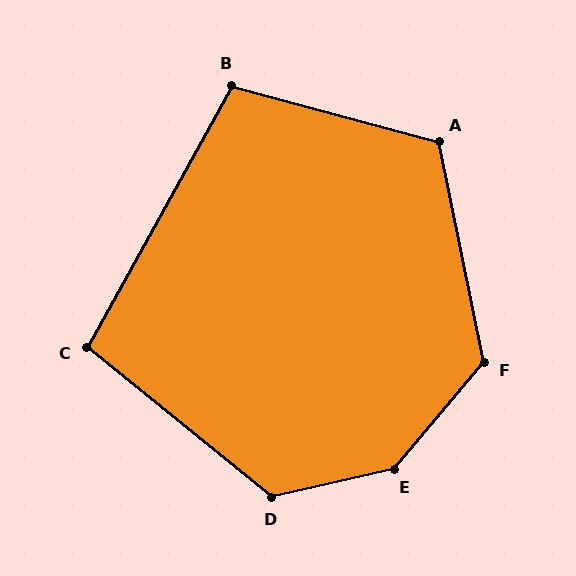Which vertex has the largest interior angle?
E, at approximately 143 degrees.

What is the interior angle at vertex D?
Approximately 128 degrees (obtuse).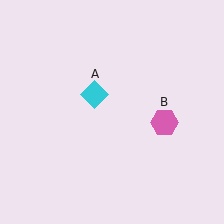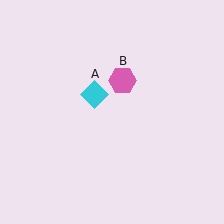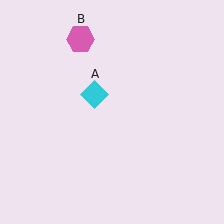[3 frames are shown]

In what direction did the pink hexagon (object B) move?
The pink hexagon (object B) moved up and to the left.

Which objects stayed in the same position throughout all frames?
Cyan diamond (object A) remained stationary.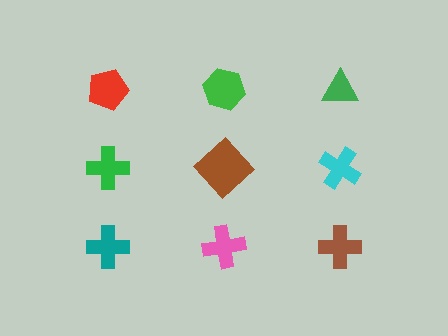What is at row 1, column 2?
A green hexagon.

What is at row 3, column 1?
A teal cross.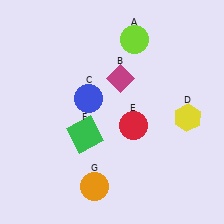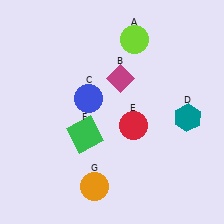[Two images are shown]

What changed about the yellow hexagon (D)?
In Image 1, D is yellow. In Image 2, it changed to teal.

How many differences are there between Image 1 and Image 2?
There is 1 difference between the two images.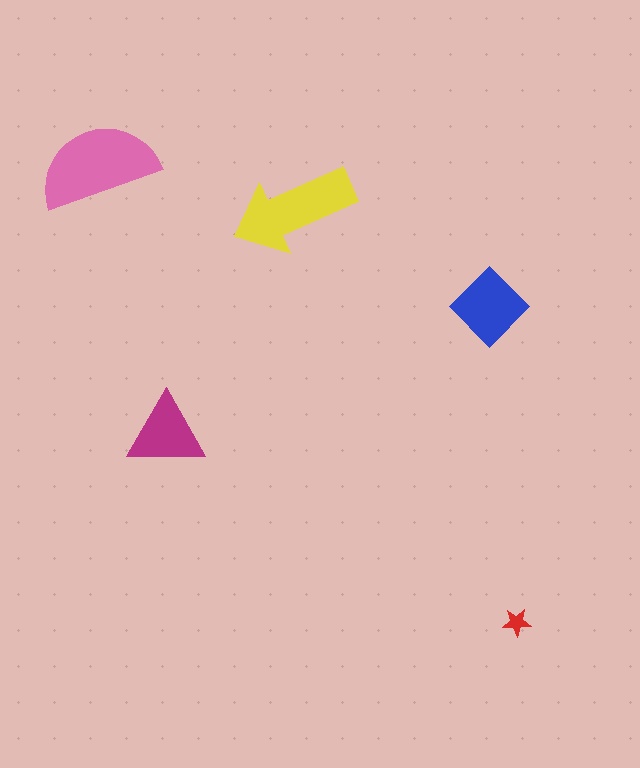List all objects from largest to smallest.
The pink semicircle, the yellow arrow, the blue diamond, the magenta triangle, the red star.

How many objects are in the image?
There are 5 objects in the image.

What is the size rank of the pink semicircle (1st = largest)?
1st.